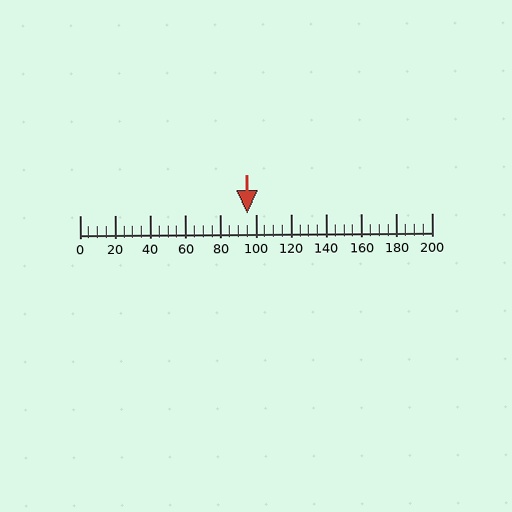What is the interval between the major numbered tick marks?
The major tick marks are spaced 20 units apart.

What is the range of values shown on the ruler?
The ruler shows values from 0 to 200.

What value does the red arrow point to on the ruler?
The red arrow points to approximately 95.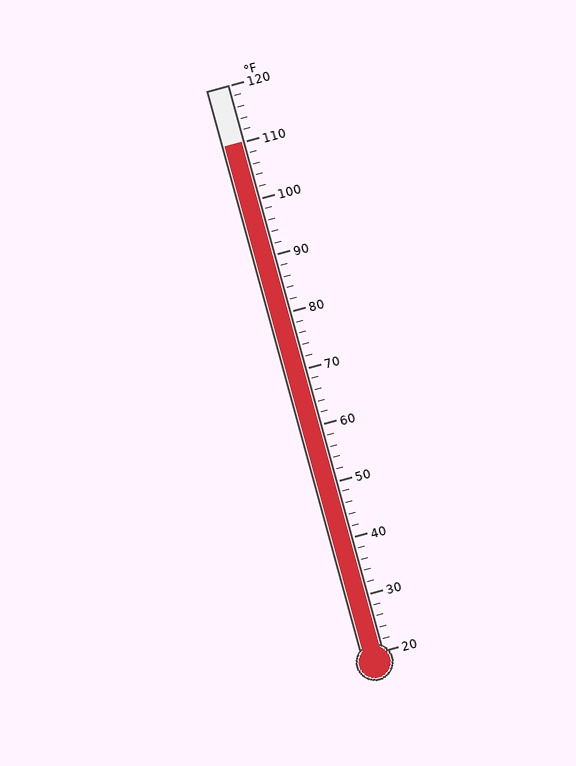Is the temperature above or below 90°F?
The temperature is above 90°F.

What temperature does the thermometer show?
The thermometer shows approximately 110°F.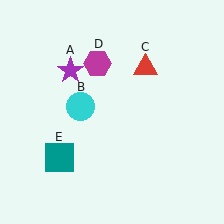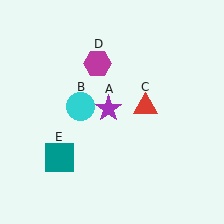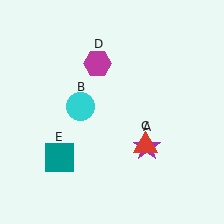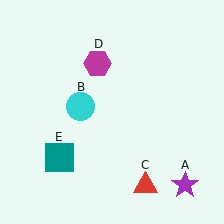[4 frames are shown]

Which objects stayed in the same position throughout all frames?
Cyan circle (object B) and magenta hexagon (object D) and teal square (object E) remained stationary.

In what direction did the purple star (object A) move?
The purple star (object A) moved down and to the right.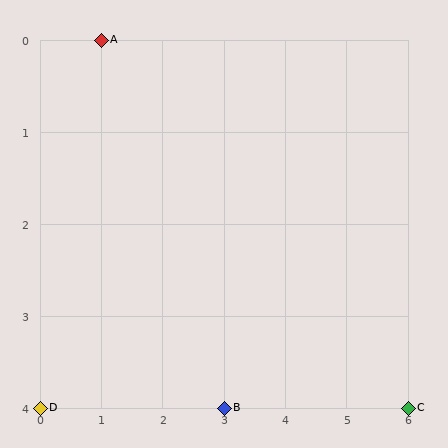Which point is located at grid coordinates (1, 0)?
Point A is at (1, 0).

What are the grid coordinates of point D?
Point D is at grid coordinates (0, 4).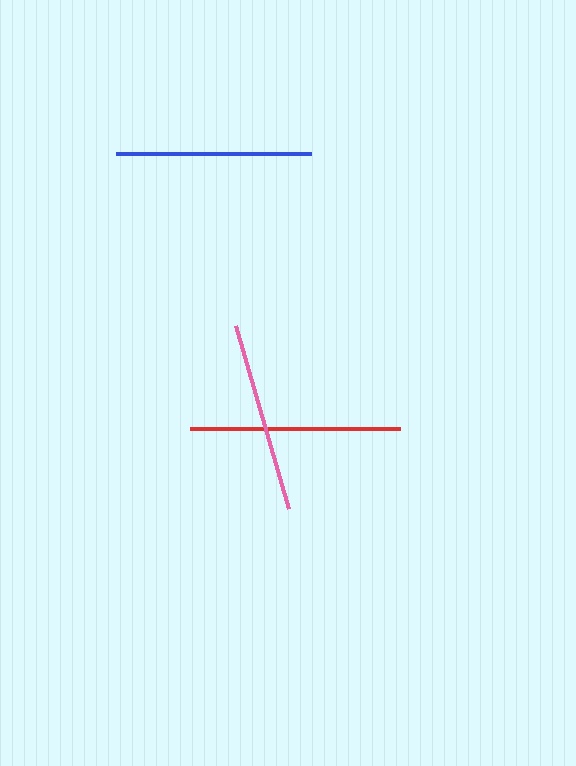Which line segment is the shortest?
The pink line is the shortest at approximately 190 pixels.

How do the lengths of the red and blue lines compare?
The red and blue lines are approximately the same length.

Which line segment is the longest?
The red line is the longest at approximately 210 pixels.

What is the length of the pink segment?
The pink segment is approximately 190 pixels long.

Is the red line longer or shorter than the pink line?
The red line is longer than the pink line.